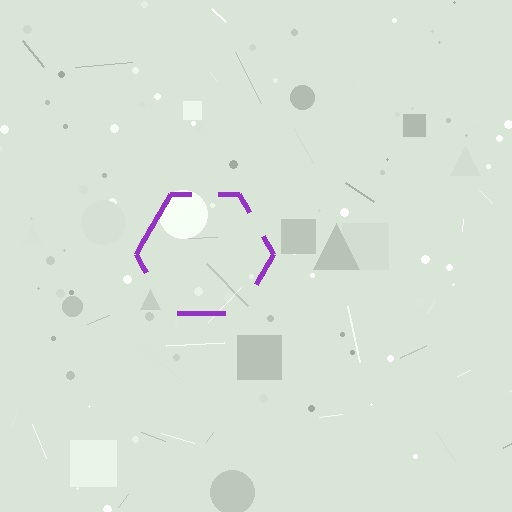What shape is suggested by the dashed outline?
The dashed outline suggests a hexagon.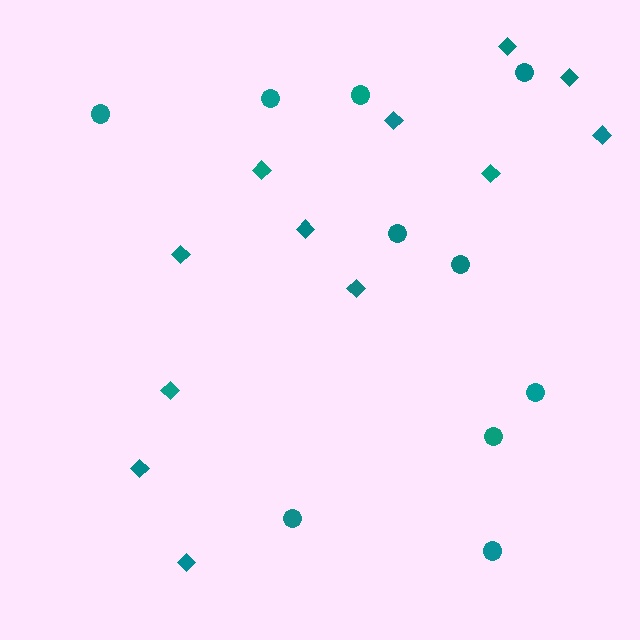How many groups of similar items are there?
There are 2 groups: one group of diamonds (12) and one group of circles (10).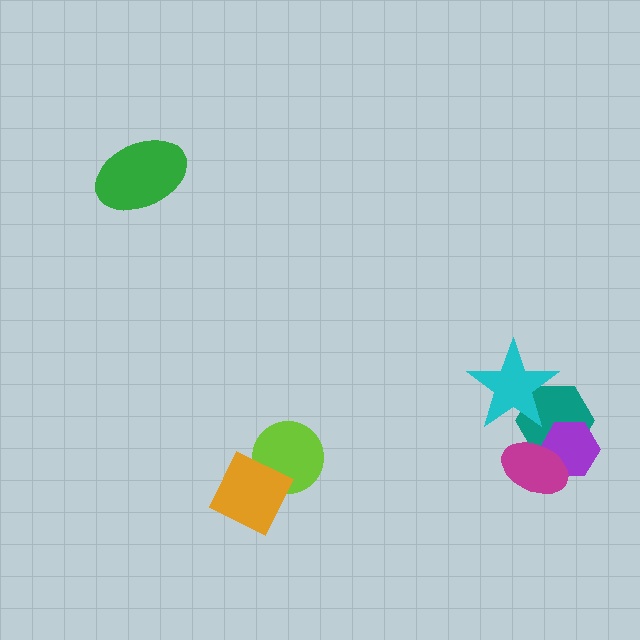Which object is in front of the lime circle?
The orange diamond is in front of the lime circle.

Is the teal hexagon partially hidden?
Yes, it is partially covered by another shape.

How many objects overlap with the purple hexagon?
2 objects overlap with the purple hexagon.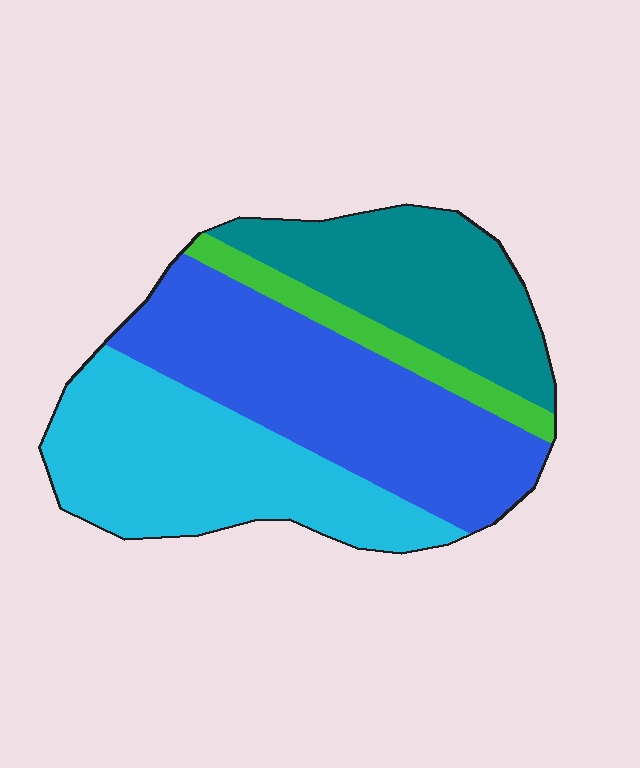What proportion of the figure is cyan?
Cyan takes up between a sixth and a third of the figure.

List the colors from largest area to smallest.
From largest to smallest: blue, cyan, teal, green.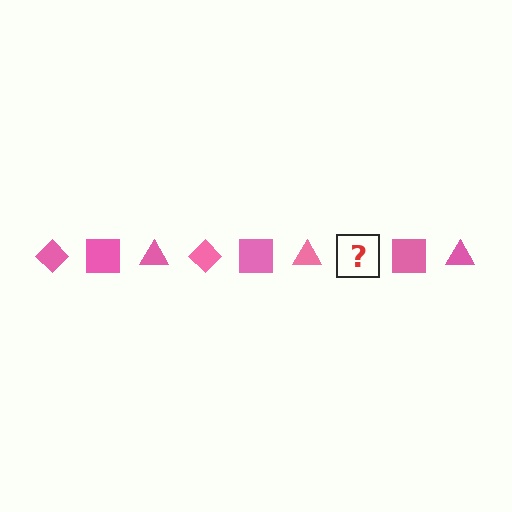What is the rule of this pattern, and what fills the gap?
The rule is that the pattern cycles through diamond, square, triangle shapes in pink. The gap should be filled with a pink diamond.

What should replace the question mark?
The question mark should be replaced with a pink diamond.